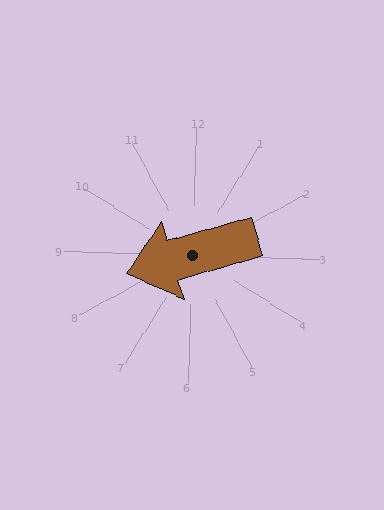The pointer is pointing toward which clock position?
Roughly 8 o'clock.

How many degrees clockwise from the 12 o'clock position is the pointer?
Approximately 252 degrees.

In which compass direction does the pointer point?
West.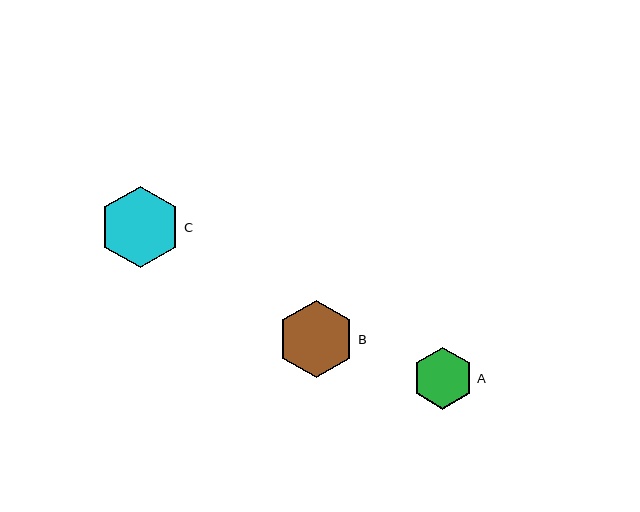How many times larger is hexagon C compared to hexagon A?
Hexagon C is approximately 1.3 times the size of hexagon A.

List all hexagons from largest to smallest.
From largest to smallest: C, B, A.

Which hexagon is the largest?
Hexagon C is the largest with a size of approximately 81 pixels.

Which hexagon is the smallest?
Hexagon A is the smallest with a size of approximately 62 pixels.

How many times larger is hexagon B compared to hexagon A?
Hexagon B is approximately 1.3 times the size of hexagon A.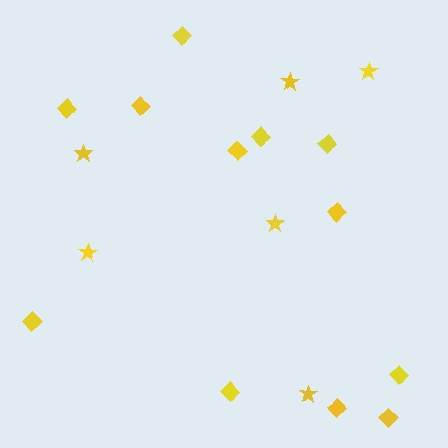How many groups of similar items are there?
There are 2 groups: one group of stars (6) and one group of diamonds (12).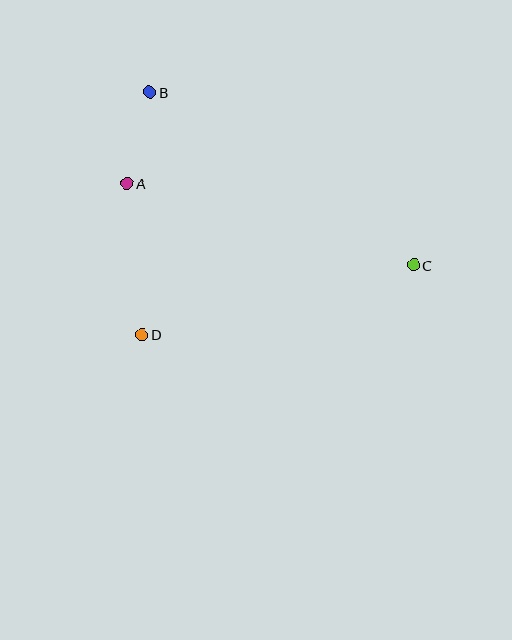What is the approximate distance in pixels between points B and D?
The distance between B and D is approximately 242 pixels.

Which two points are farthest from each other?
Points B and C are farthest from each other.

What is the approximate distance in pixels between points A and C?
The distance between A and C is approximately 298 pixels.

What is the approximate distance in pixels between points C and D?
The distance between C and D is approximately 280 pixels.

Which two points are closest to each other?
Points A and B are closest to each other.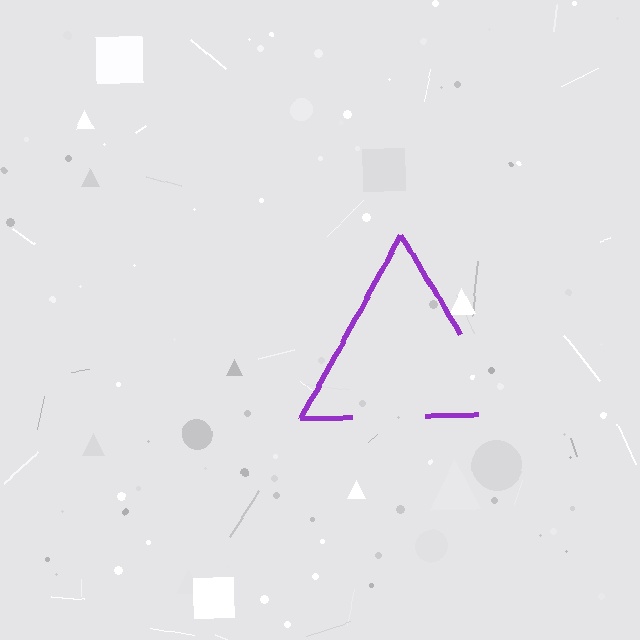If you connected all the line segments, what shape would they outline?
They would outline a triangle.